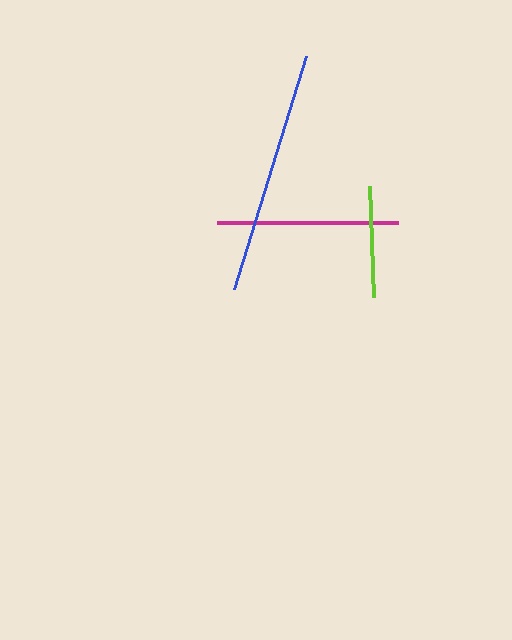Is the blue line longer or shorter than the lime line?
The blue line is longer than the lime line.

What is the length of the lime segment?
The lime segment is approximately 111 pixels long.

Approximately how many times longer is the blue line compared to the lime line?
The blue line is approximately 2.2 times the length of the lime line.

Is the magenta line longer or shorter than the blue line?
The blue line is longer than the magenta line.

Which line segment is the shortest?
The lime line is the shortest at approximately 111 pixels.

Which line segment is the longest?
The blue line is the longest at approximately 245 pixels.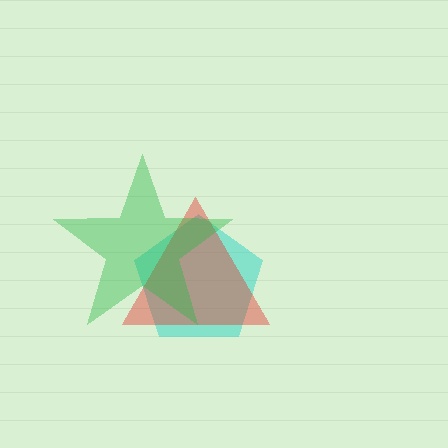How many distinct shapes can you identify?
There are 3 distinct shapes: a cyan pentagon, a red triangle, a green star.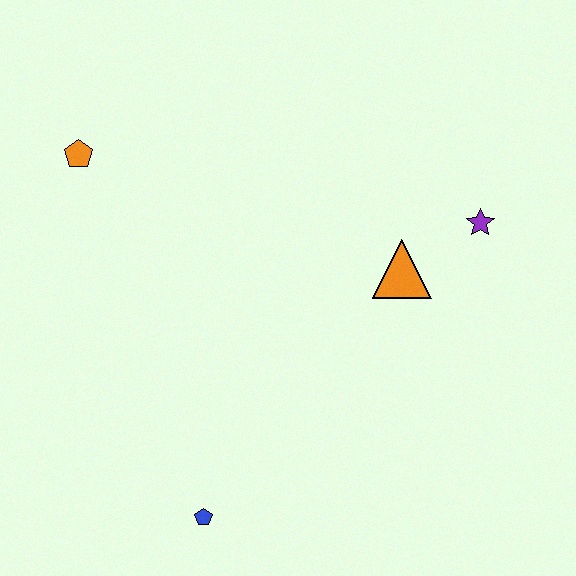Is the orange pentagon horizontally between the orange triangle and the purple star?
No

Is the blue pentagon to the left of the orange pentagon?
No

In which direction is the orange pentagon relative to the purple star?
The orange pentagon is to the left of the purple star.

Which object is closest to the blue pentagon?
The orange triangle is closest to the blue pentagon.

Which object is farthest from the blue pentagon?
The purple star is farthest from the blue pentagon.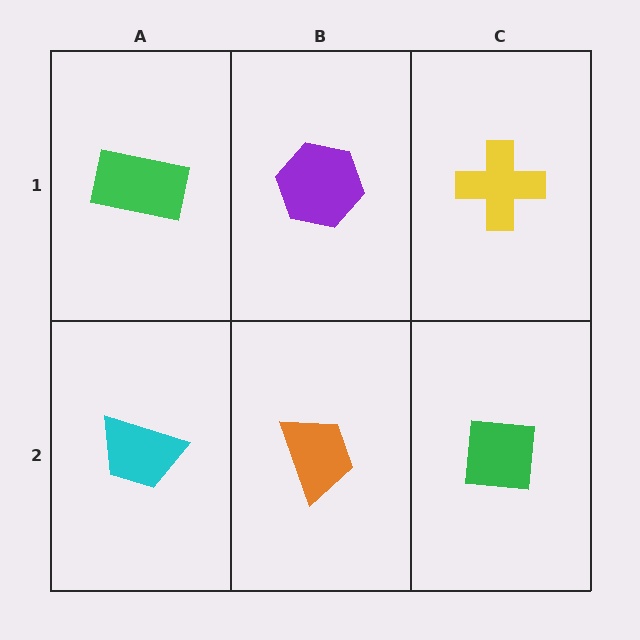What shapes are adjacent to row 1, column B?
An orange trapezoid (row 2, column B), a green rectangle (row 1, column A), a yellow cross (row 1, column C).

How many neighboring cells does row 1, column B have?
3.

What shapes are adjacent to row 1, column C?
A green square (row 2, column C), a purple hexagon (row 1, column B).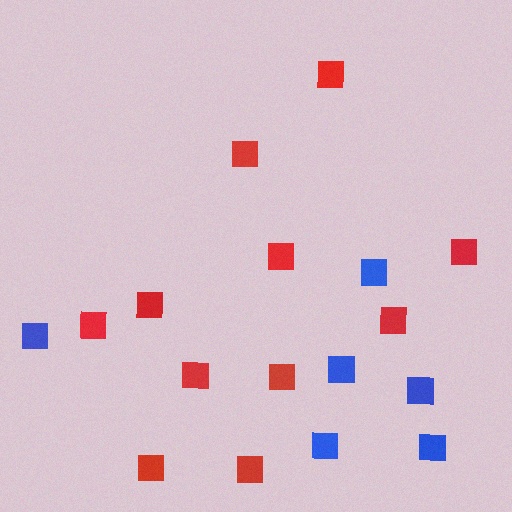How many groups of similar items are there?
There are 2 groups: one group of red squares (11) and one group of blue squares (6).